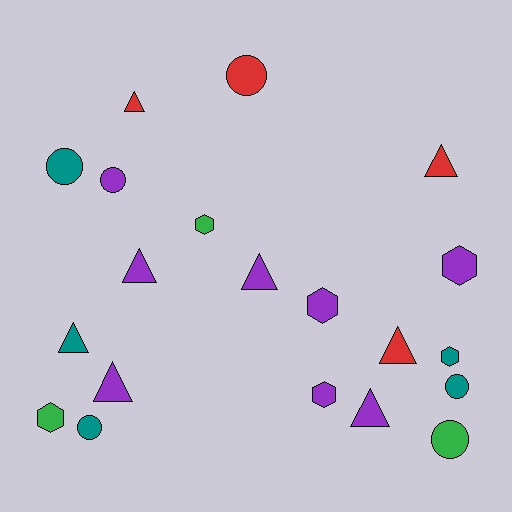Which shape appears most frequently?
Triangle, with 8 objects.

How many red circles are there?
There is 1 red circle.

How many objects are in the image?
There are 20 objects.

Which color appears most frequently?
Purple, with 8 objects.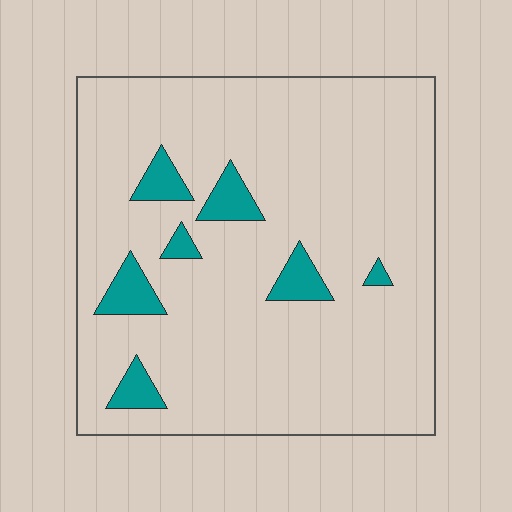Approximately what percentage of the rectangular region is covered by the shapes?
Approximately 10%.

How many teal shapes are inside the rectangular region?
7.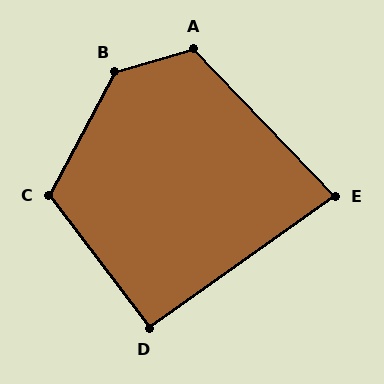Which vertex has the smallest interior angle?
E, at approximately 82 degrees.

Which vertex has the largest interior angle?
B, at approximately 134 degrees.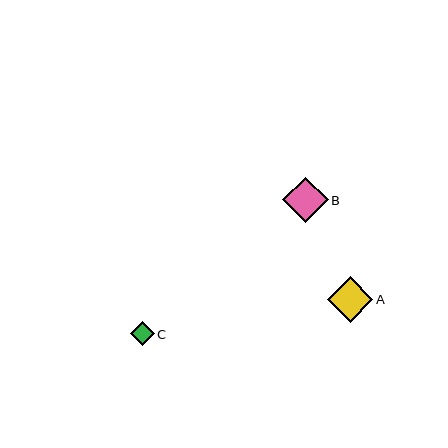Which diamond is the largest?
Diamond A is the largest with a size of approximately 46 pixels.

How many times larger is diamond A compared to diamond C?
Diamond A is approximately 1.9 times the size of diamond C.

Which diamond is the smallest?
Diamond C is the smallest with a size of approximately 24 pixels.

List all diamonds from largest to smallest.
From largest to smallest: A, B, C.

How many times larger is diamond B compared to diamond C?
Diamond B is approximately 1.9 times the size of diamond C.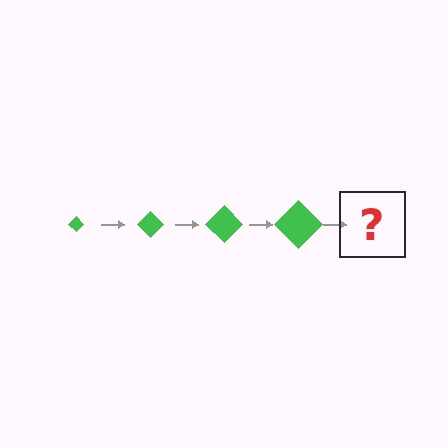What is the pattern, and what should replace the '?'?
The pattern is that the diamond gets progressively larger each step. The '?' should be a green diamond, larger than the previous one.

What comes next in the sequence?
The next element should be a green diamond, larger than the previous one.